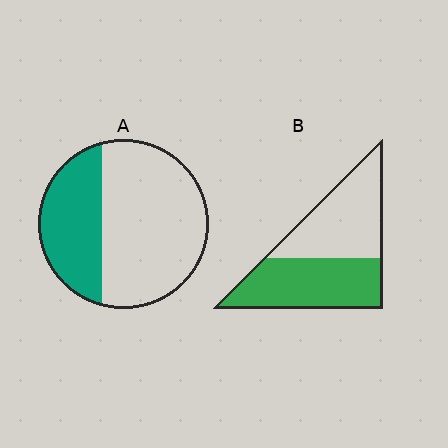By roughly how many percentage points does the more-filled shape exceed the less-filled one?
By roughly 15 percentage points (B over A).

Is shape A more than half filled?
No.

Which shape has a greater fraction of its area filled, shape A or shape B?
Shape B.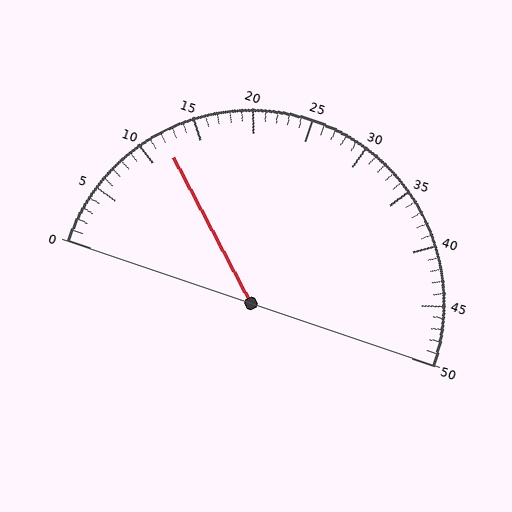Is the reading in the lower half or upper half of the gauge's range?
The reading is in the lower half of the range (0 to 50).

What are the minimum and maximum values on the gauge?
The gauge ranges from 0 to 50.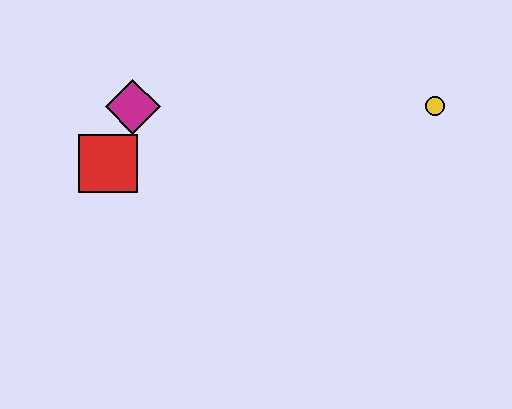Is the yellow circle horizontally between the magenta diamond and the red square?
No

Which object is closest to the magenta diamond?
The red square is closest to the magenta diamond.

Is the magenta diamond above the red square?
Yes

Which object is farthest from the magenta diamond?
The yellow circle is farthest from the magenta diamond.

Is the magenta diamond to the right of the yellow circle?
No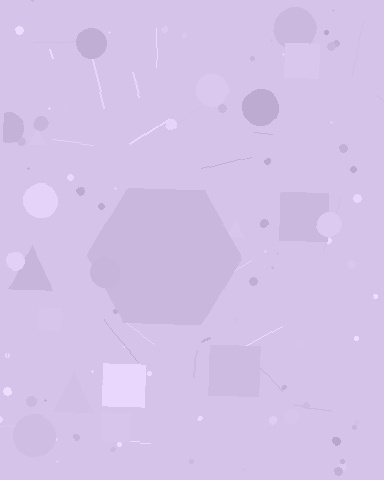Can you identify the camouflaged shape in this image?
The camouflaged shape is a hexagon.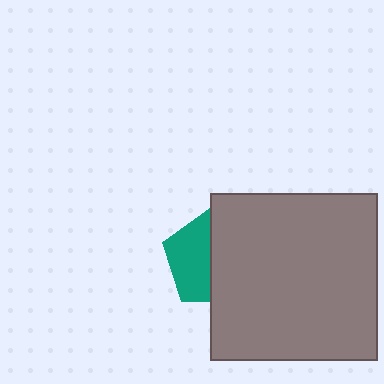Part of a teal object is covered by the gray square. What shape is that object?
It is a pentagon.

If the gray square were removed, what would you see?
You would see the complete teal pentagon.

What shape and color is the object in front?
The object in front is a gray square.